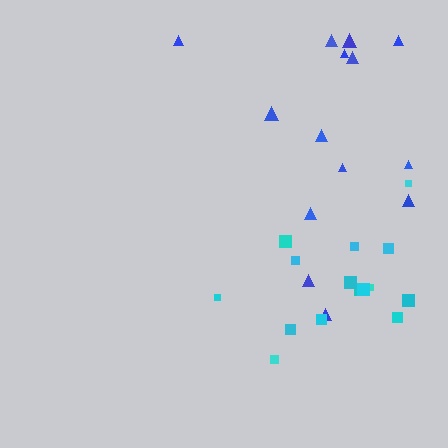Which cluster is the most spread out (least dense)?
Blue.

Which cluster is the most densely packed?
Cyan.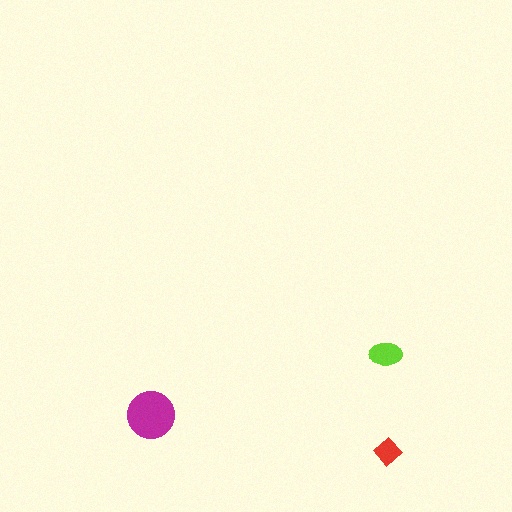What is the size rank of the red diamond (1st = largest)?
3rd.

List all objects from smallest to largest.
The red diamond, the lime ellipse, the magenta circle.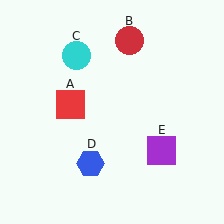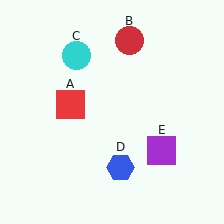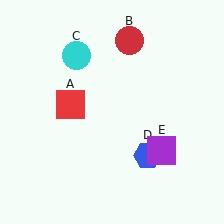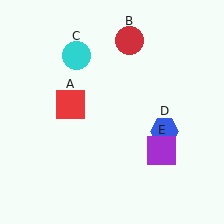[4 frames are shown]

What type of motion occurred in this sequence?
The blue hexagon (object D) rotated counterclockwise around the center of the scene.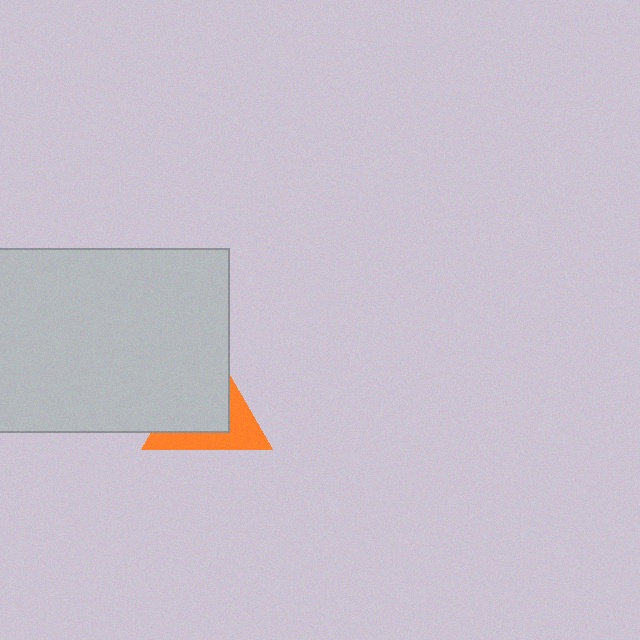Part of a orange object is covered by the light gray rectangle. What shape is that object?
It is a triangle.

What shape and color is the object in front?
The object in front is a light gray rectangle.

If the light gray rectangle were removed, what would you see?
You would see the complete orange triangle.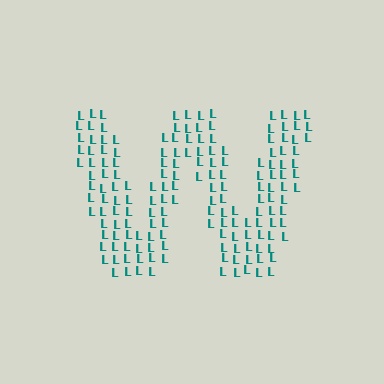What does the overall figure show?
The overall figure shows the letter W.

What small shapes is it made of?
It is made of small letter L's.